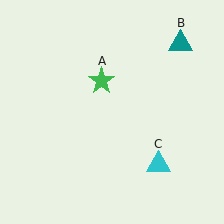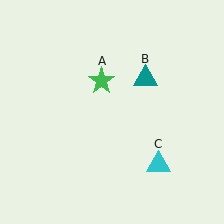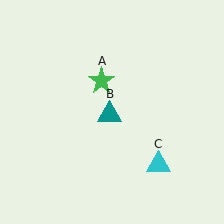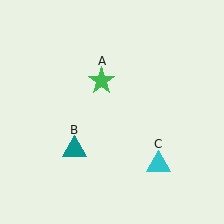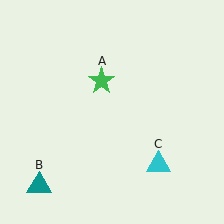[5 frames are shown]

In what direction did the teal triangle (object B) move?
The teal triangle (object B) moved down and to the left.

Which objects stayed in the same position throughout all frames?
Green star (object A) and cyan triangle (object C) remained stationary.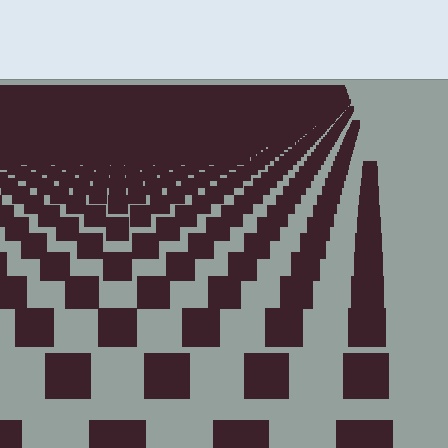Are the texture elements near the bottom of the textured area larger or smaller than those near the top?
Larger. Near the bottom, elements are closer to the viewer and appear at a bigger on-screen size.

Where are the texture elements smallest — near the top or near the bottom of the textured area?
Near the top.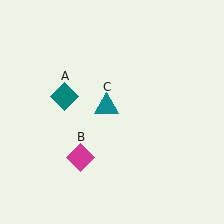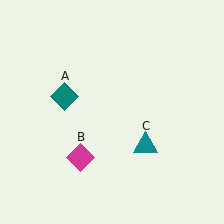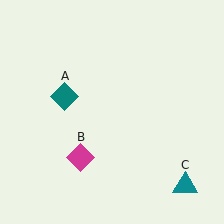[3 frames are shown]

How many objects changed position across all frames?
1 object changed position: teal triangle (object C).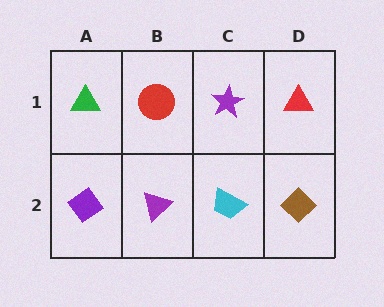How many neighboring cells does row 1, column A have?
2.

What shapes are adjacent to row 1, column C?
A cyan trapezoid (row 2, column C), a red circle (row 1, column B), a red triangle (row 1, column D).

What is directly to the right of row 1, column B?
A purple star.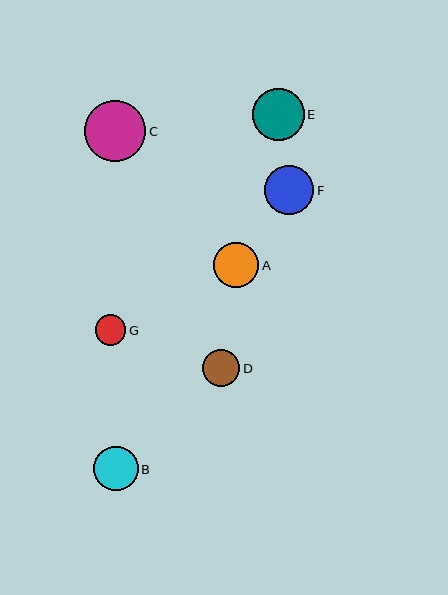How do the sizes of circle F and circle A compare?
Circle F and circle A are approximately the same size.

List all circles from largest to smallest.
From largest to smallest: C, E, F, A, B, D, G.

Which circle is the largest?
Circle C is the largest with a size of approximately 61 pixels.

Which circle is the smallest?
Circle G is the smallest with a size of approximately 31 pixels.